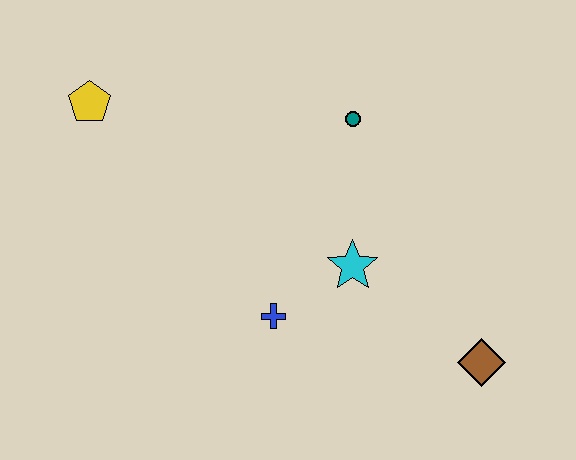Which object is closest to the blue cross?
The cyan star is closest to the blue cross.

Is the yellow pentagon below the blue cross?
No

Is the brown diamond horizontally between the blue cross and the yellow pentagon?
No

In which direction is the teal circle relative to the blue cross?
The teal circle is above the blue cross.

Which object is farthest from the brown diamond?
The yellow pentagon is farthest from the brown diamond.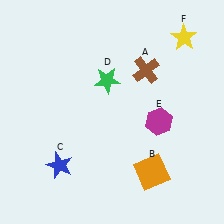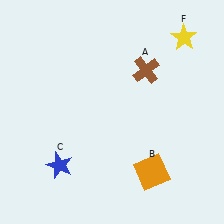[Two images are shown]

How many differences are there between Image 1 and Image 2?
There are 2 differences between the two images.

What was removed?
The magenta hexagon (E), the green star (D) were removed in Image 2.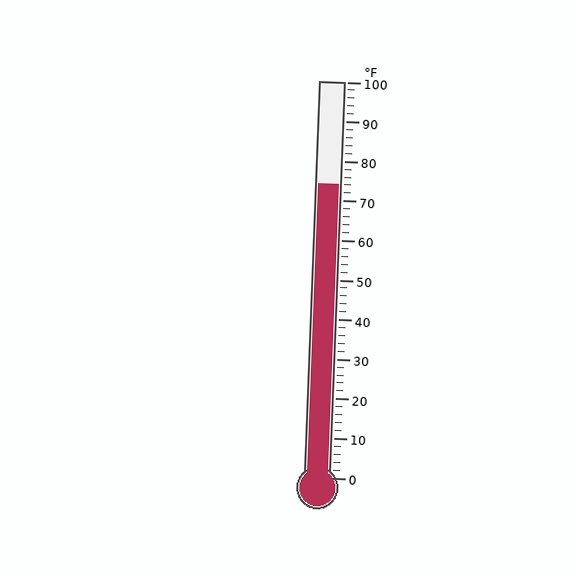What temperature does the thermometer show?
The thermometer shows approximately 74°F.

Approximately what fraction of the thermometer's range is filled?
The thermometer is filled to approximately 75% of its range.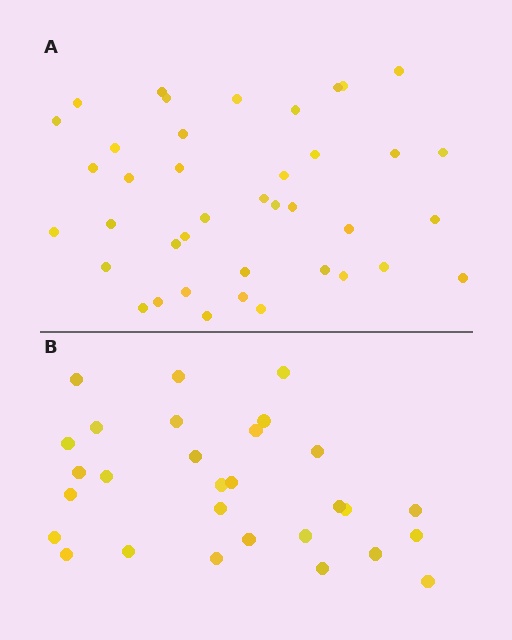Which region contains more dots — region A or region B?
Region A (the top region) has more dots.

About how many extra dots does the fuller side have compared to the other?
Region A has roughly 12 or so more dots than region B.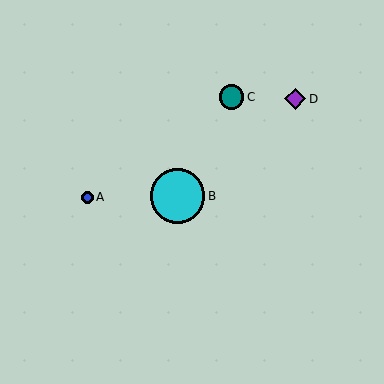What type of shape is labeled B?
Shape B is a cyan circle.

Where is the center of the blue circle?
The center of the blue circle is at (87, 197).